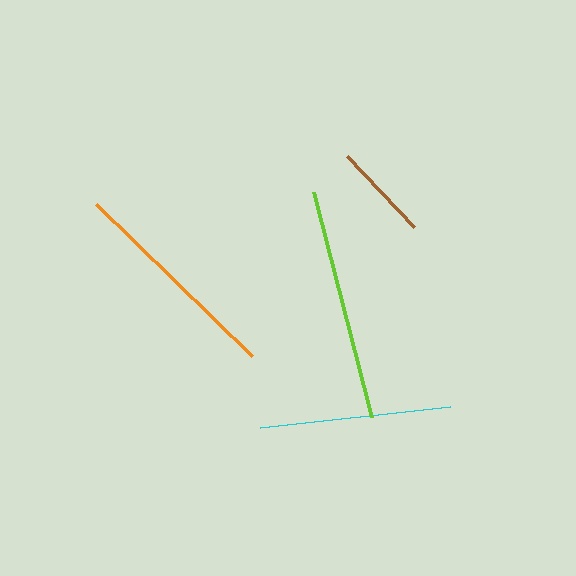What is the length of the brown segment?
The brown segment is approximately 97 pixels long.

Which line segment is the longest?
The lime line is the longest at approximately 232 pixels.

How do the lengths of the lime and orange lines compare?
The lime and orange lines are approximately the same length.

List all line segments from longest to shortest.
From longest to shortest: lime, orange, cyan, brown.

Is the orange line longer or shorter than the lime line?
The lime line is longer than the orange line.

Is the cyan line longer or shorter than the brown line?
The cyan line is longer than the brown line.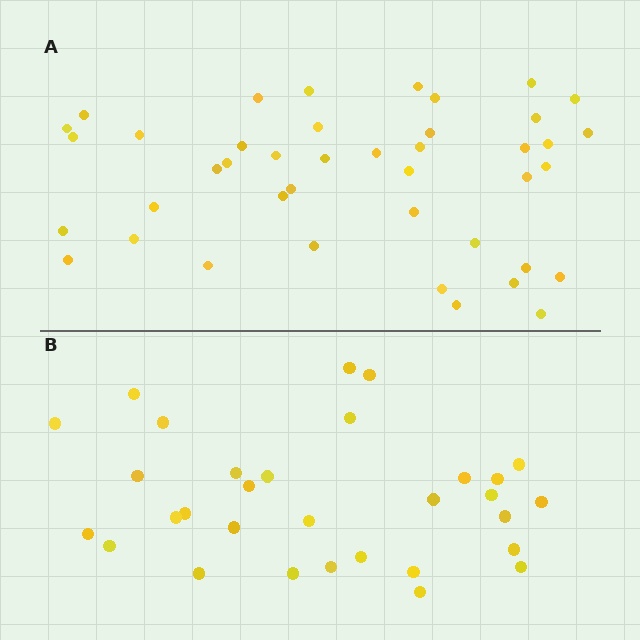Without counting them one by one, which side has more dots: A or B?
Region A (the top region) has more dots.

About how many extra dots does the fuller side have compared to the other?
Region A has roughly 12 or so more dots than region B.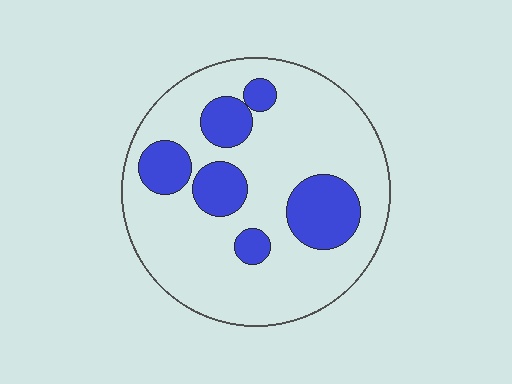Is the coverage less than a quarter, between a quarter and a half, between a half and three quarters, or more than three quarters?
Less than a quarter.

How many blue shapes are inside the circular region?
6.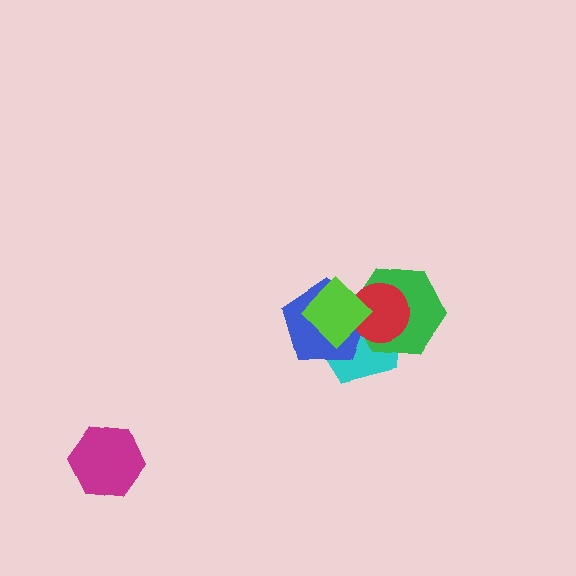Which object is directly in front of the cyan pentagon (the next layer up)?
The blue pentagon is directly in front of the cyan pentagon.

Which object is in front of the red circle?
The lime diamond is in front of the red circle.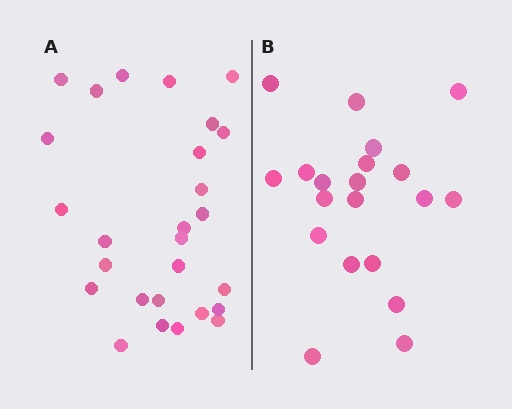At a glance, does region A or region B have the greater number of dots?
Region A (the left region) has more dots.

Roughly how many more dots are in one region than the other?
Region A has roughly 8 or so more dots than region B.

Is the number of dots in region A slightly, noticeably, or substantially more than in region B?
Region A has noticeably more, but not dramatically so. The ratio is roughly 1.4 to 1.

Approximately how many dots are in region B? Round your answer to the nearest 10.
About 20 dots.